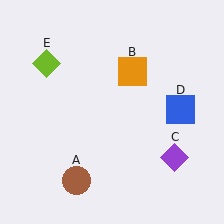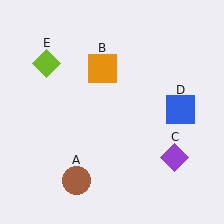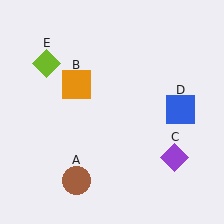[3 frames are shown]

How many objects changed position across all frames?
1 object changed position: orange square (object B).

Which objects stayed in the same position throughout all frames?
Brown circle (object A) and purple diamond (object C) and blue square (object D) and lime diamond (object E) remained stationary.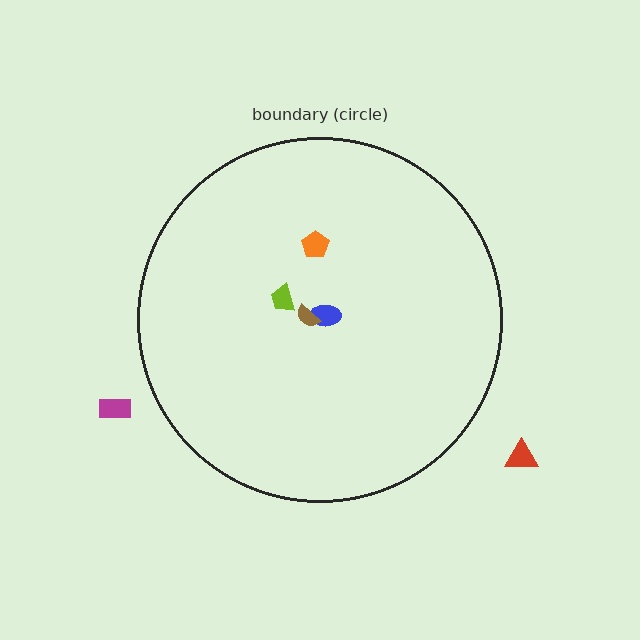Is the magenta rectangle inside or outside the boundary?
Outside.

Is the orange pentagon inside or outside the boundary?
Inside.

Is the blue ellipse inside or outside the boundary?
Inside.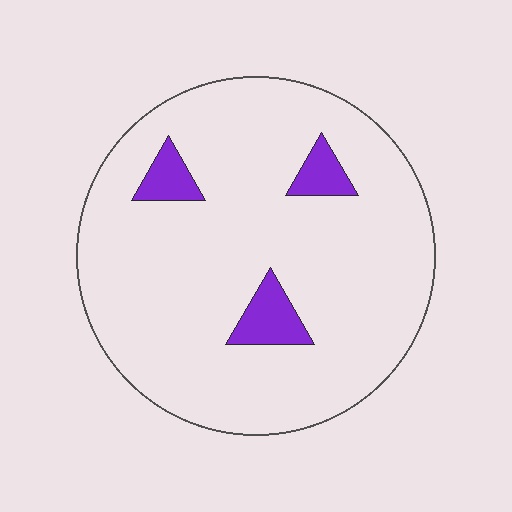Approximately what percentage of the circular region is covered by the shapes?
Approximately 10%.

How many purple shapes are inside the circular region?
3.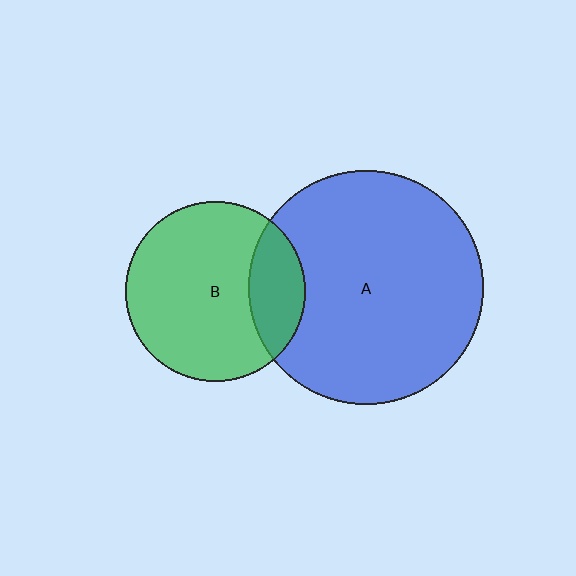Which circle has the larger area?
Circle A (blue).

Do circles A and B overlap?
Yes.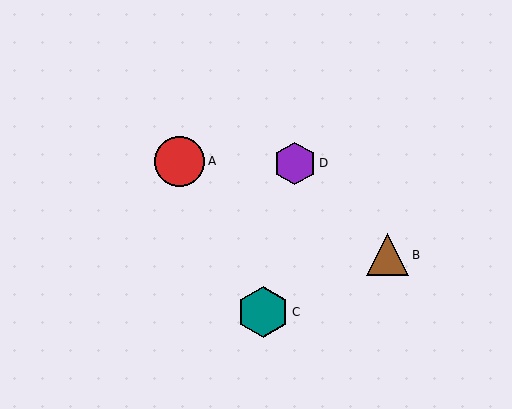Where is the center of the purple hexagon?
The center of the purple hexagon is at (295, 163).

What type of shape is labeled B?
Shape B is a brown triangle.